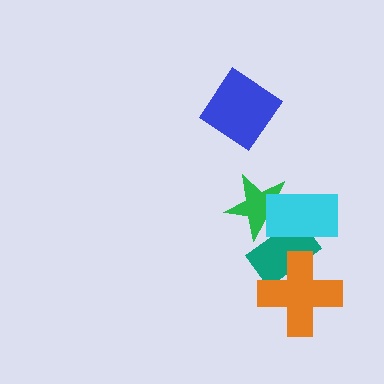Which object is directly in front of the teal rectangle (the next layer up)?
The orange cross is directly in front of the teal rectangle.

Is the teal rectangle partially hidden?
Yes, it is partially covered by another shape.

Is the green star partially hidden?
Yes, it is partially covered by another shape.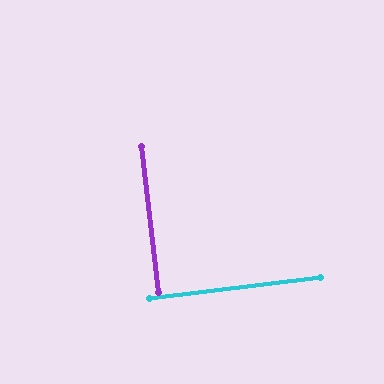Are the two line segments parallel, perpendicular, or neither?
Perpendicular — they meet at approximately 90°.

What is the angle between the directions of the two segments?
Approximately 90 degrees.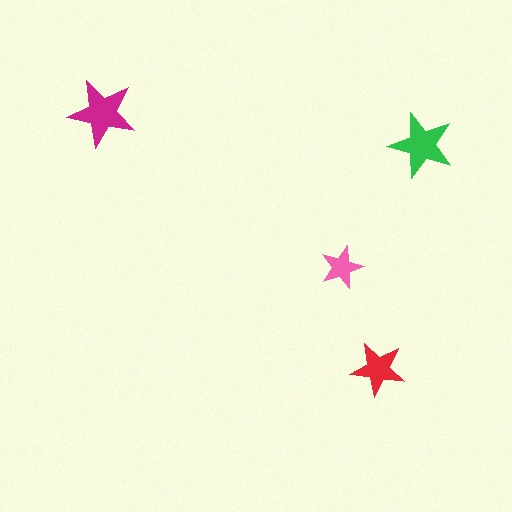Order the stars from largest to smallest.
the magenta one, the green one, the red one, the pink one.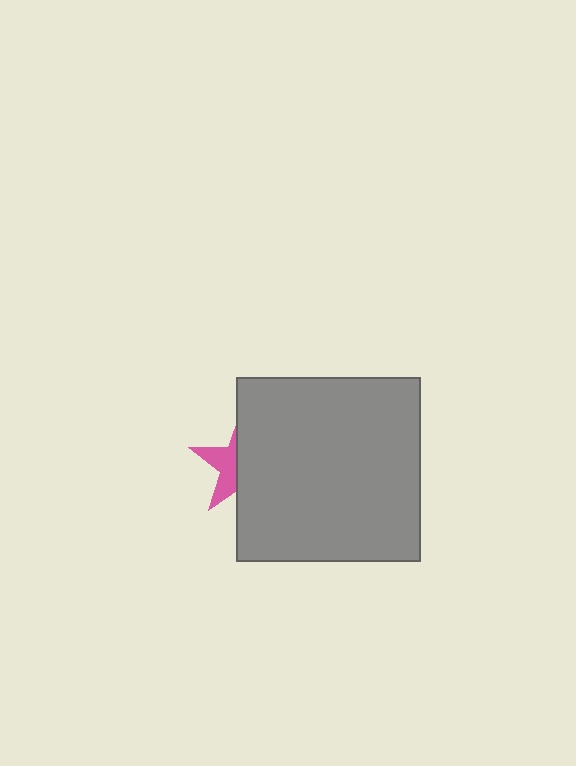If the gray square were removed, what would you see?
You would see the complete pink star.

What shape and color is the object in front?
The object in front is a gray square.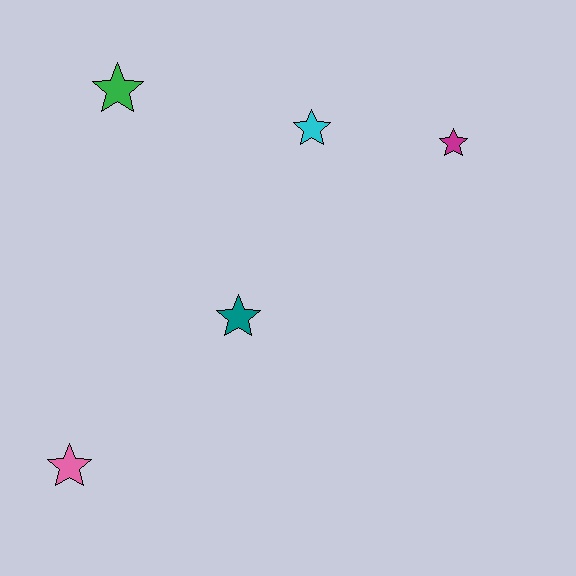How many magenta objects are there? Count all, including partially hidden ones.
There is 1 magenta object.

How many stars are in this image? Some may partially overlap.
There are 5 stars.